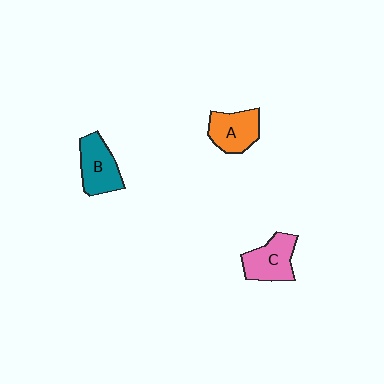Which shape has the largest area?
Shape B (teal).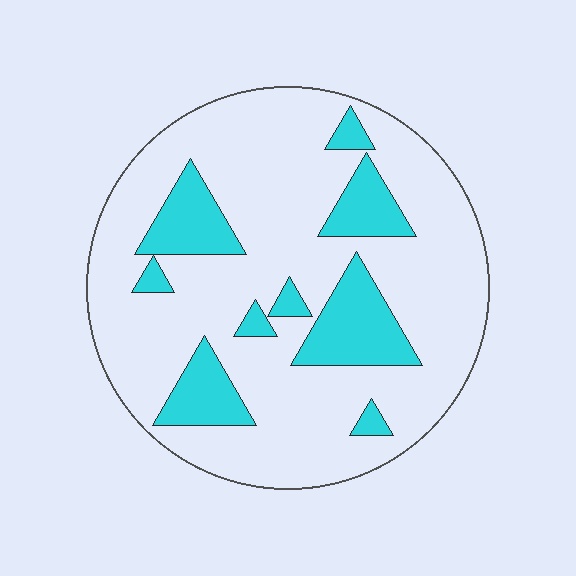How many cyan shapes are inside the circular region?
9.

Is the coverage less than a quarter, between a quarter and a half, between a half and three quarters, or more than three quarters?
Less than a quarter.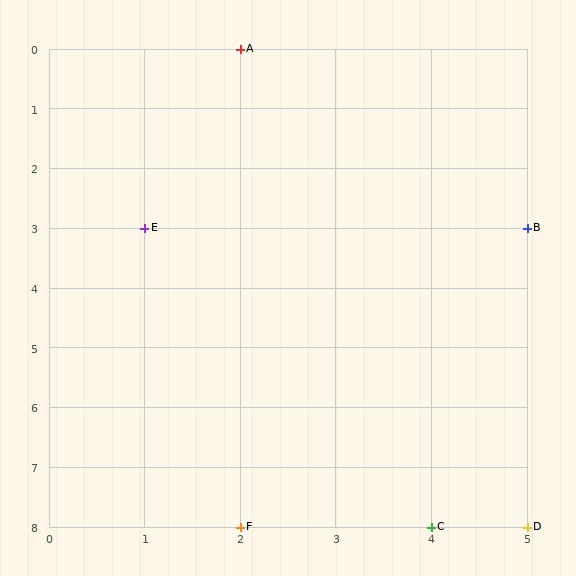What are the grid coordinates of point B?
Point B is at grid coordinates (5, 3).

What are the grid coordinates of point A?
Point A is at grid coordinates (2, 0).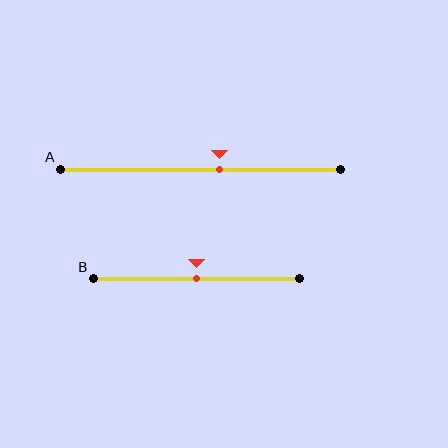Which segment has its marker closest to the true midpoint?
Segment B has its marker closest to the true midpoint.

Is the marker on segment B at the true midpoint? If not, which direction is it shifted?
Yes, the marker on segment B is at the true midpoint.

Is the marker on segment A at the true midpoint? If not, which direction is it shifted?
No, the marker on segment A is shifted to the right by about 7% of the segment length.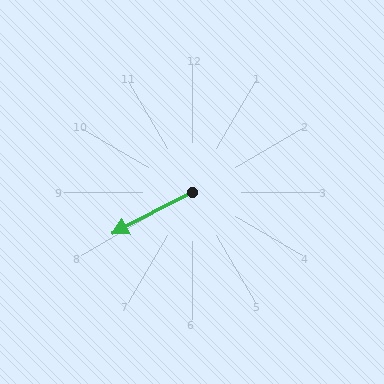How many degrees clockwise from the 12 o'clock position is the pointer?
Approximately 243 degrees.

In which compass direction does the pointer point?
Southwest.